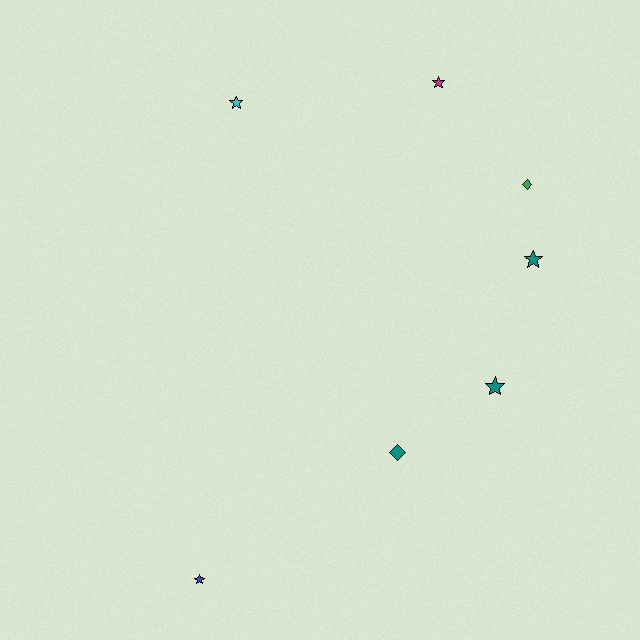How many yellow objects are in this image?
There are no yellow objects.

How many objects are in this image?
There are 7 objects.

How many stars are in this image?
There are 5 stars.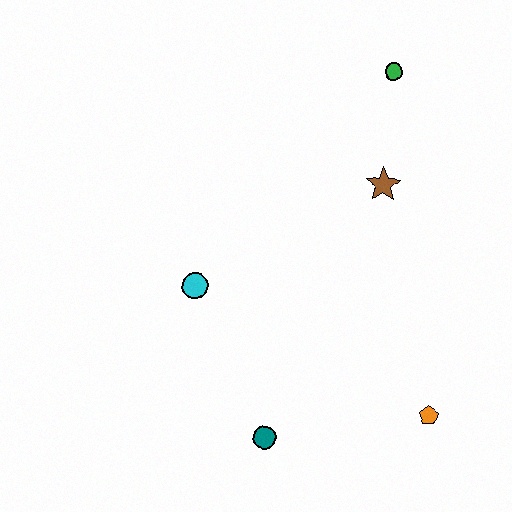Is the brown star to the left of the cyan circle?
No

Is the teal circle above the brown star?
No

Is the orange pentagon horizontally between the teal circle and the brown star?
No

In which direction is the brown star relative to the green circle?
The brown star is below the green circle.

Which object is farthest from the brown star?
The teal circle is farthest from the brown star.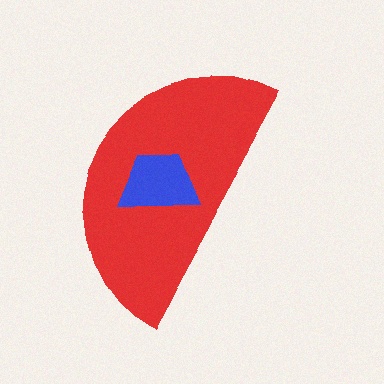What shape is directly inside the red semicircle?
The blue trapezoid.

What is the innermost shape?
The blue trapezoid.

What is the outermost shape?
The red semicircle.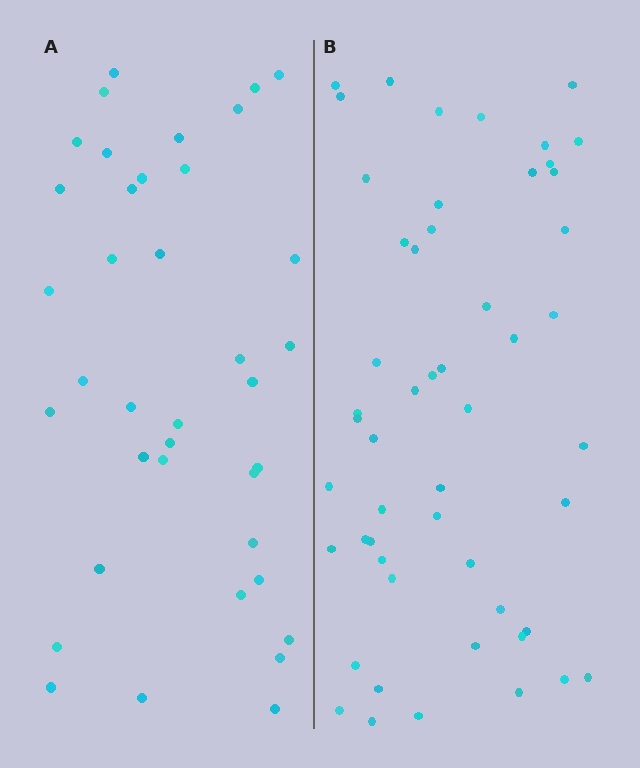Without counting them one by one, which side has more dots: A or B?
Region B (the right region) has more dots.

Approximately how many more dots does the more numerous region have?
Region B has approximately 15 more dots than region A.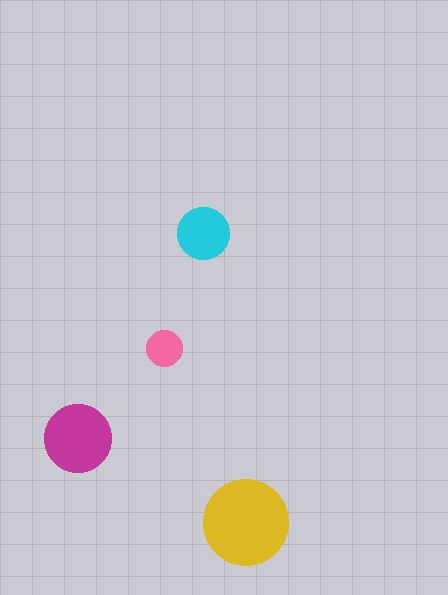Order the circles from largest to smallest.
the yellow one, the magenta one, the cyan one, the pink one.